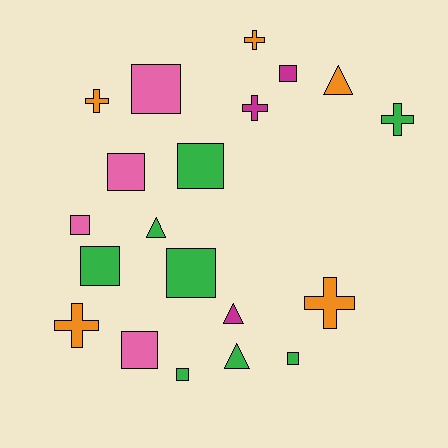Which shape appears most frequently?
Square, with 10 objects.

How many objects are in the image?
There are 20 objects.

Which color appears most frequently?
Green, with 8 objects.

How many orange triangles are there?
There is 1 orange triangle.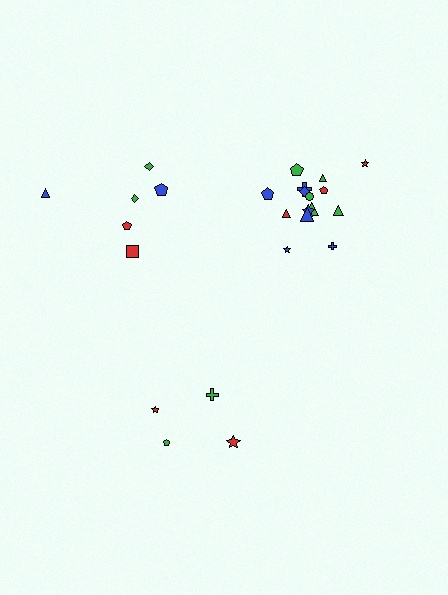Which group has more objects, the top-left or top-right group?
The top-right group.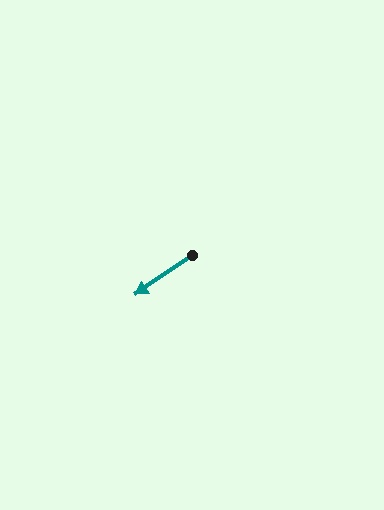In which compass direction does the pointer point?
Southwest.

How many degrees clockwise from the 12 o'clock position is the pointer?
Approximately 235 degrees.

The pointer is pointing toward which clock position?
Roughly 8 o'clock.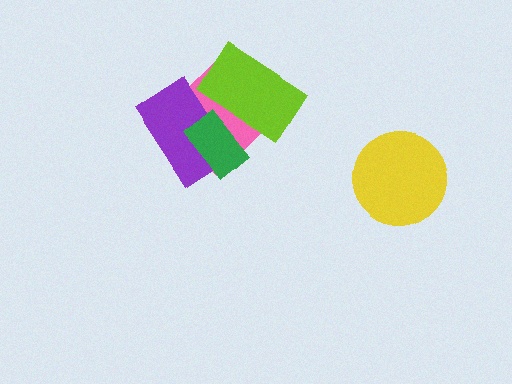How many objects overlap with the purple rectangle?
3 objects overlap with the purple rectangle.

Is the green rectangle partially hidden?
Yes, it is partially covered by another shape.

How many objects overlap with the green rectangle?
3 objects overlap with the green rectangle.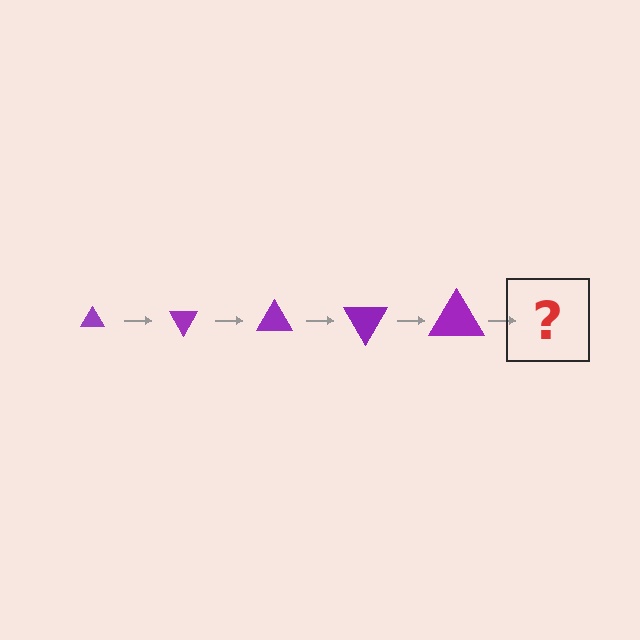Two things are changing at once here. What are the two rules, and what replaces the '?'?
The two rules are that the triangle grows larger each step and it rotates 60 degrees each step. The '?' should be a triangle, larger than the previous one and rotated 300 degrees from the start.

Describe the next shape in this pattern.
It should be a triangle, larger than the previous one and rotated 300 degrees from the start.